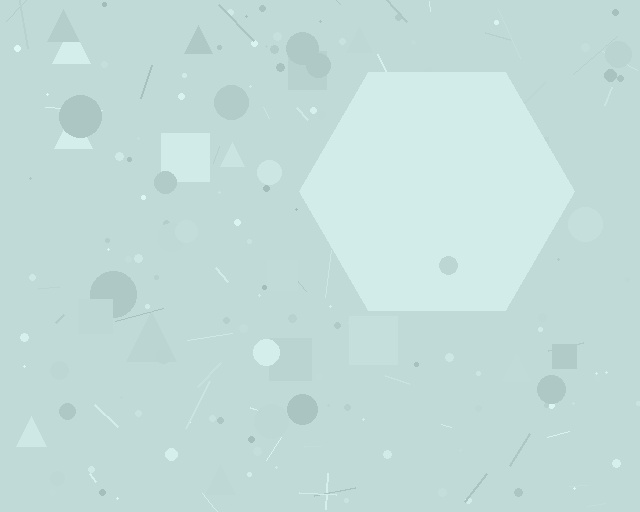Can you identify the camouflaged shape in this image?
The camouflaged shape is a hexagon.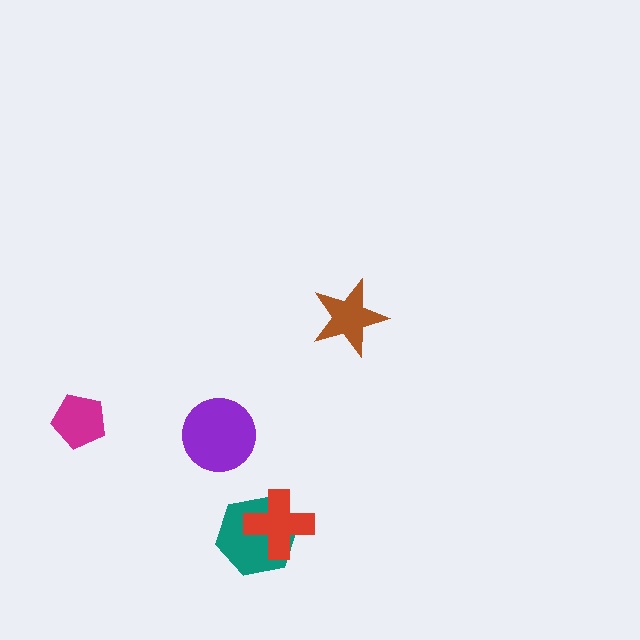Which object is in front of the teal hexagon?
The red cross is in front of the teal hexagon.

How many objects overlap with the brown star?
0 objects overlap with the brown star.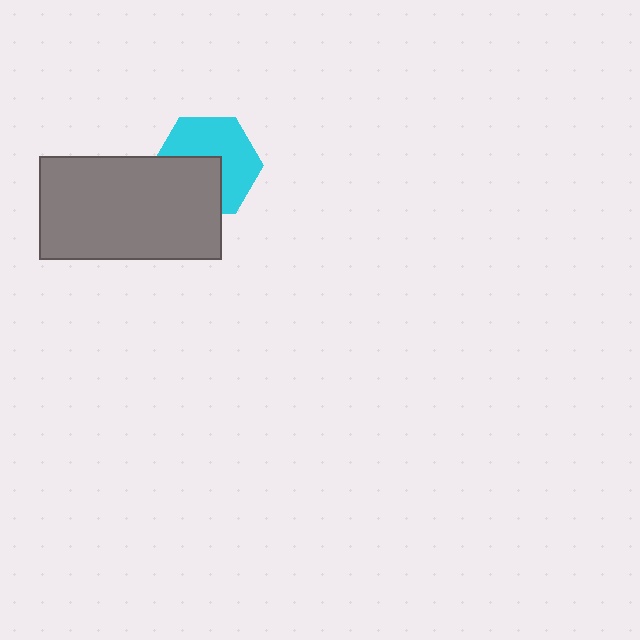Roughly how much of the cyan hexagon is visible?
About half of it is visible (roughly 58%).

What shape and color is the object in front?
The object in front is a gray rectangle.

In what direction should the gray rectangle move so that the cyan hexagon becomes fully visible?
The gray rectangle should move toward the lower-left. That is the shortest direction to clear the overlap and leave the cyan hexagon fully visible.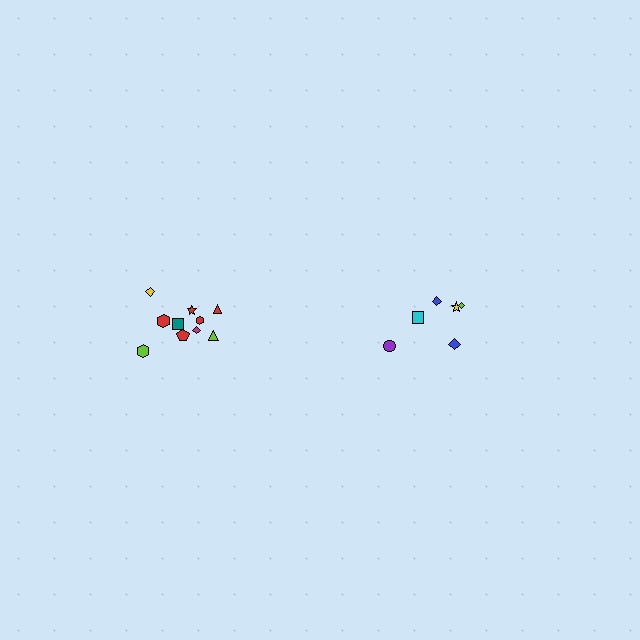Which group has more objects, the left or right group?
The left group.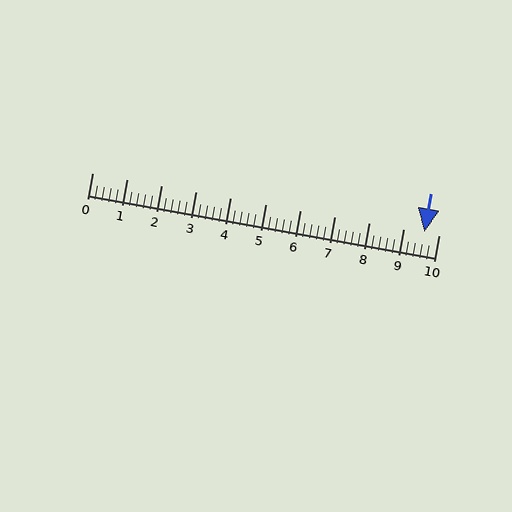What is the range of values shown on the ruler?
The ruler shows values from 0 to 10.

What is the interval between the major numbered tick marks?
The major tick marks are spaced 1 units apart.